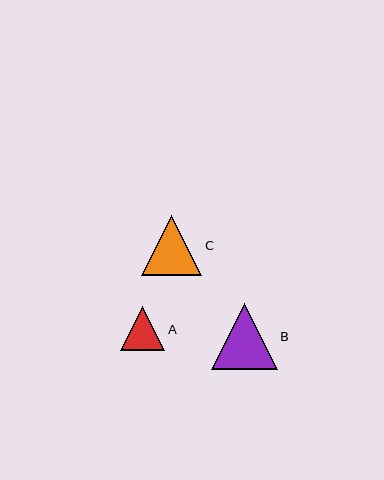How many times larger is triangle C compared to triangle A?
Triangle C is approximately 1.4 times the size of triangle A.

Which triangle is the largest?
Triangle B is the largest with a size of approximately 66 pixels.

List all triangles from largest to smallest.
From largest to smallest: B, C, A.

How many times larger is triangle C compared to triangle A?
Triangle C is approximately 1.4 times the size of triangle A.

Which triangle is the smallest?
Triangle A is the smallest with a size of approximately 44 pixels.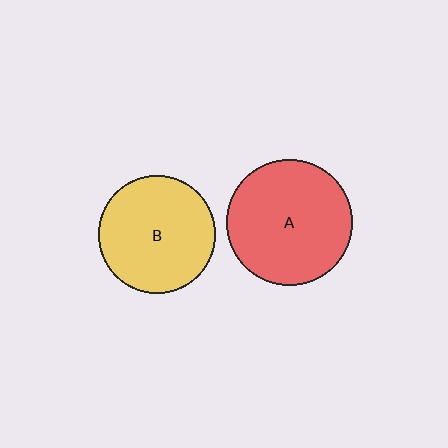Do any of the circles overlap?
No, none of the circles overlap.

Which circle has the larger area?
Circle A (red).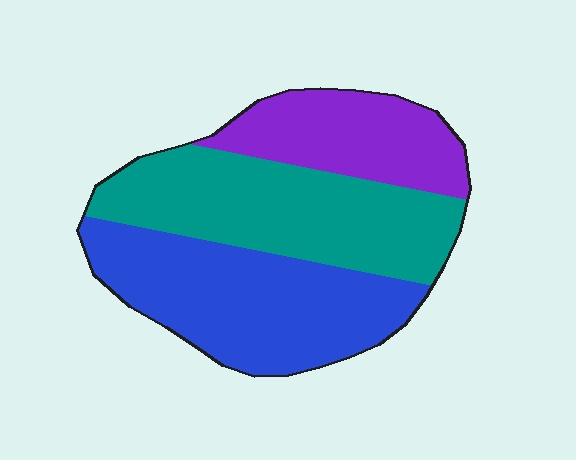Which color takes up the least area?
Purple, at roughly 25%.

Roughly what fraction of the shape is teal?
Teal covers 38% of the shape.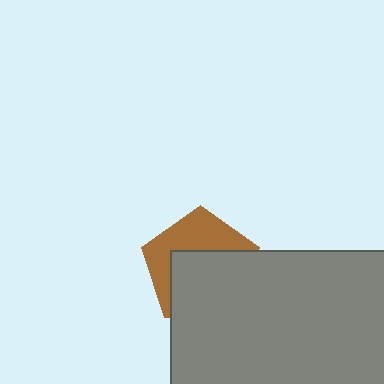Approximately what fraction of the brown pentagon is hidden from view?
Roughly 58% of the brown pentagon is hidden behind the gray rectangle.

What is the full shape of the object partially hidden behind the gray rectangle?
The partially hidden object is a brown pentagon.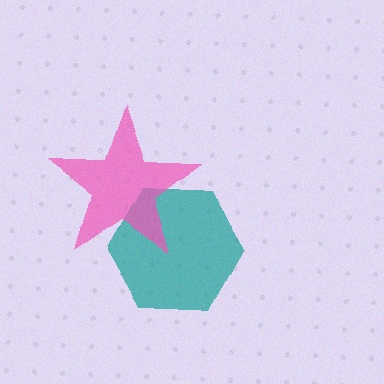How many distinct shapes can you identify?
There are 2 distinct shapes: a teal hexagon, a pink star.